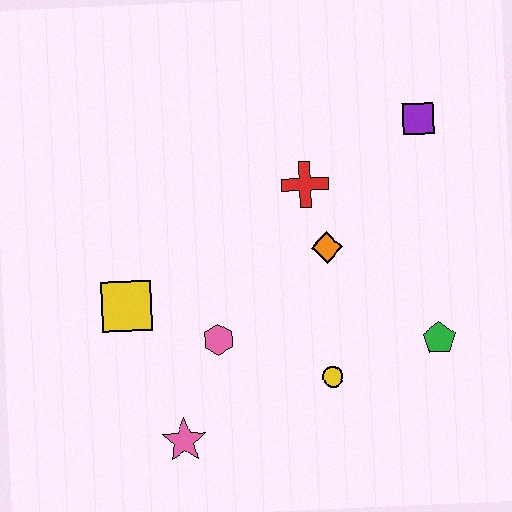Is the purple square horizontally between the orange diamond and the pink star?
No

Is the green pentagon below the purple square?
Yes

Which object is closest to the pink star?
The pink hexagon is closest to the pink star.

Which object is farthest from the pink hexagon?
The purple square is farthest from the pink hexagon.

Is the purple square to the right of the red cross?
Yes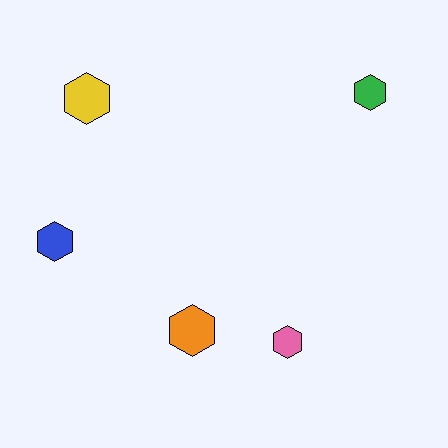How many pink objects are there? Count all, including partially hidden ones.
There is 1 pink object.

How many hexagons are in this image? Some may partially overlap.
There are 5 hexagons.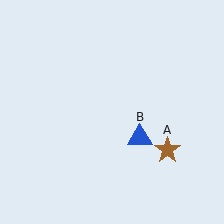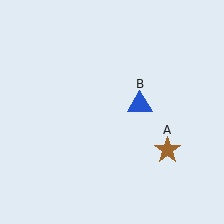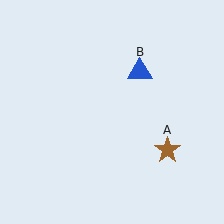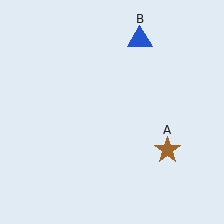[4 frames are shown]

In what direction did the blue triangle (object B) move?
The blue triangle (object B) moved up.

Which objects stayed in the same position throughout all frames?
Brown star (object A) remained stationary.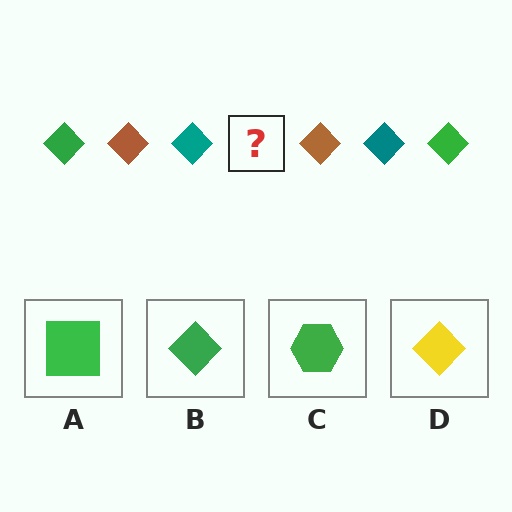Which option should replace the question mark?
Option B.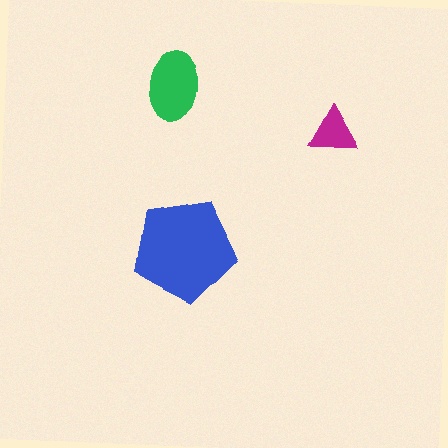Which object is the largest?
The blue pentagon.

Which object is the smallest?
The magenta triangle.